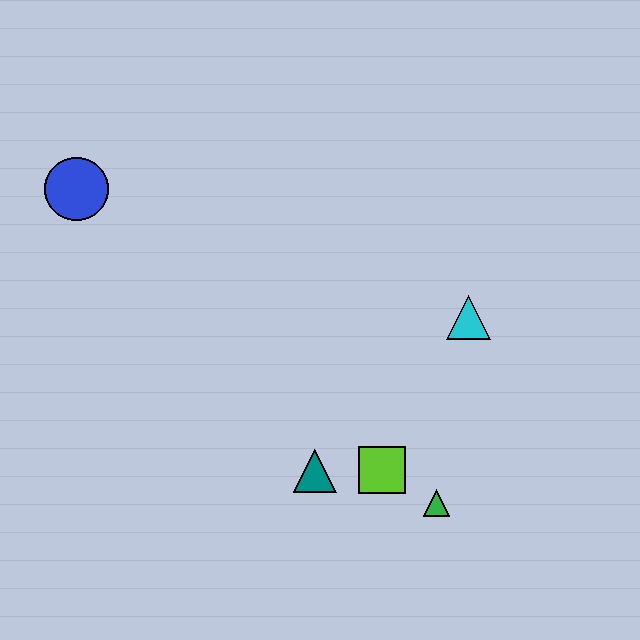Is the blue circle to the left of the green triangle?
Yes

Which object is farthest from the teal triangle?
The blue circle is farthest from the teal triangle.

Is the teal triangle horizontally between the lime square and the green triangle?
No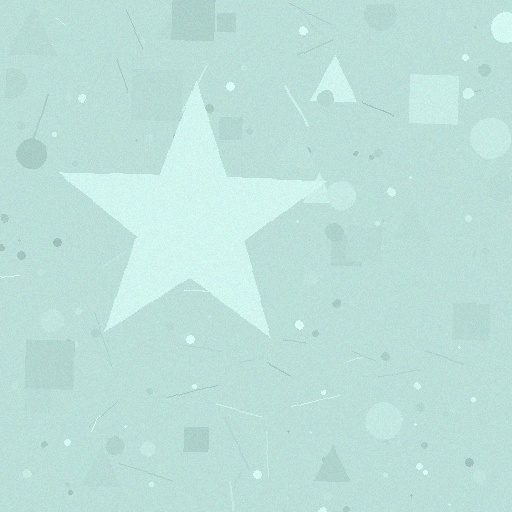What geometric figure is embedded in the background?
A star is embedded in the background.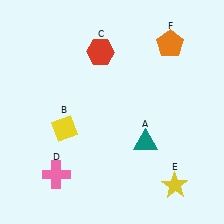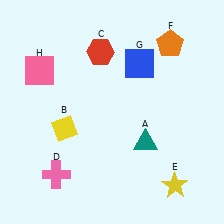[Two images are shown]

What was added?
A blue square (G), a pink square (H) were added in Image 2.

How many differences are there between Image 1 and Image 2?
There are 2 differences between the two images.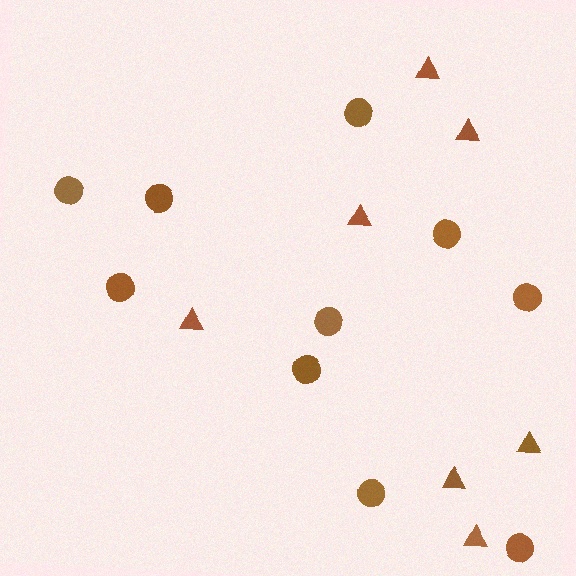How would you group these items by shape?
There are 2 groups: one group of circles (10) and one group of triangles (7).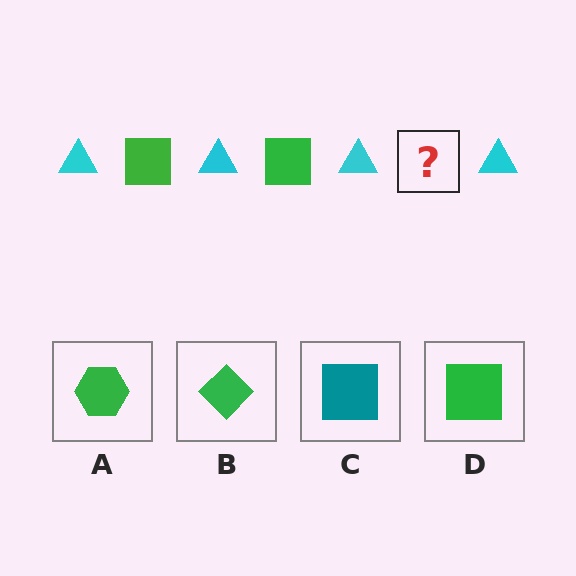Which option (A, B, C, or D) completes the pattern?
D.